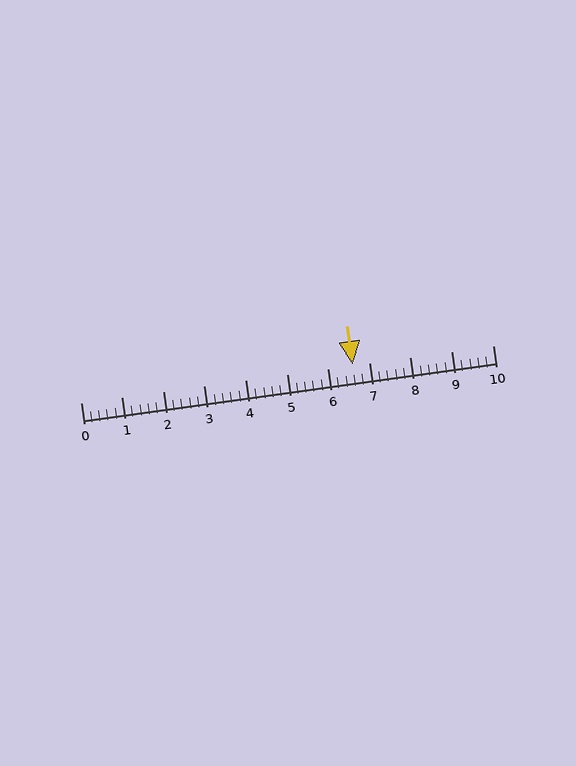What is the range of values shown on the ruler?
The ruler shows values from 0 to 10.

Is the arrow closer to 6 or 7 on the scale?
The arrow is closer to 7.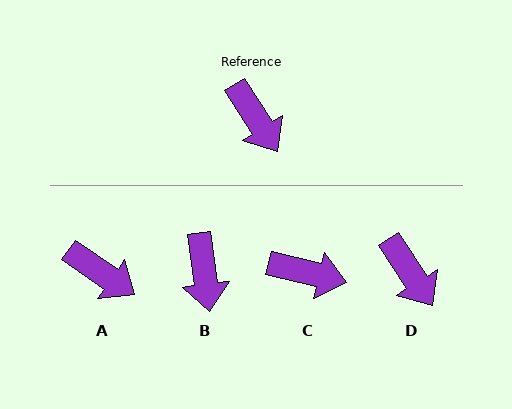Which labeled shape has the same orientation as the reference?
D.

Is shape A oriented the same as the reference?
No, it is off by about 23 degrees.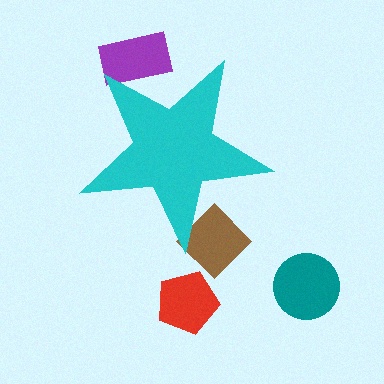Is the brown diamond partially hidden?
Yes, the brown diamond is partially hidden behind the cyan star.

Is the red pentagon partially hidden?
No, the red pentagon is fully visible.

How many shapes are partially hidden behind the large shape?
2 shapes are partially hidden.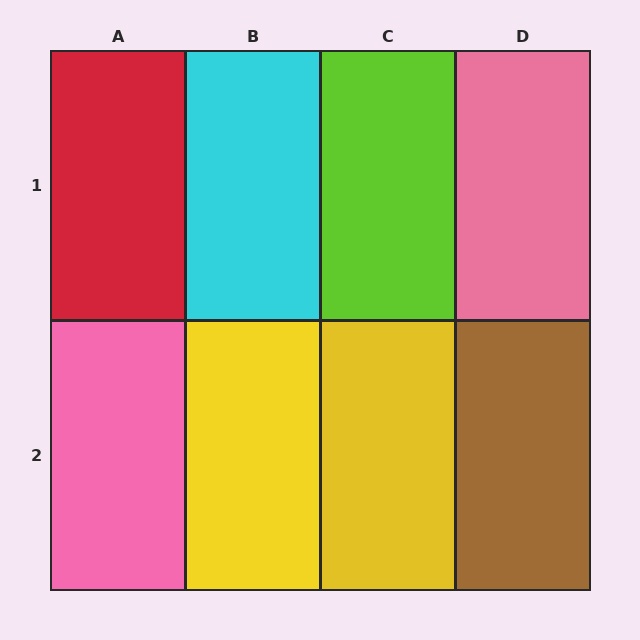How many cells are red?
1 cell is red.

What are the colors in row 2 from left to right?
Pink, yellow, yellow, brown.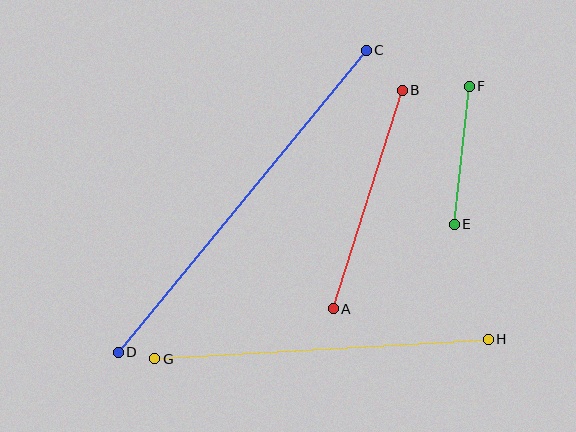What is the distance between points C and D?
The distance is approximately 391 pixels.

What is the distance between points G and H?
The distance is approximately 334 pixels.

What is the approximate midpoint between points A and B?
The midpoint is at approximately (368, 199) pixels.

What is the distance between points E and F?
The distance is approximately 139 pixels.